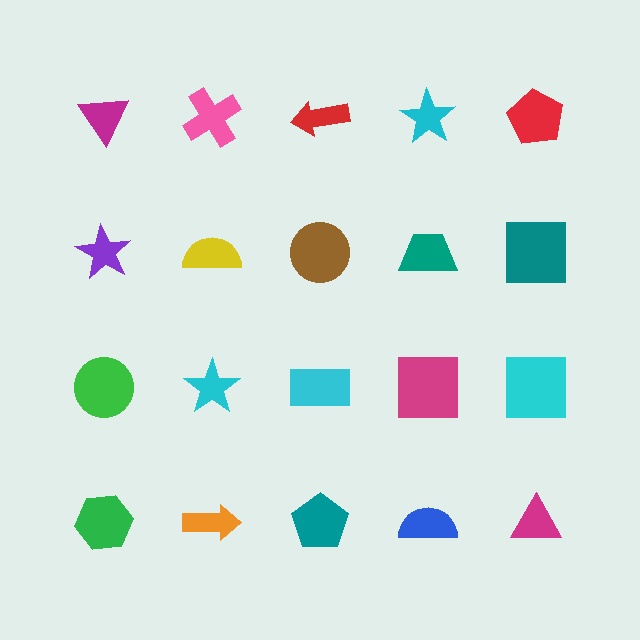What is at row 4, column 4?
A blue semicircle.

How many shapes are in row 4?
5 shapes.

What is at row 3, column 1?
A green circle.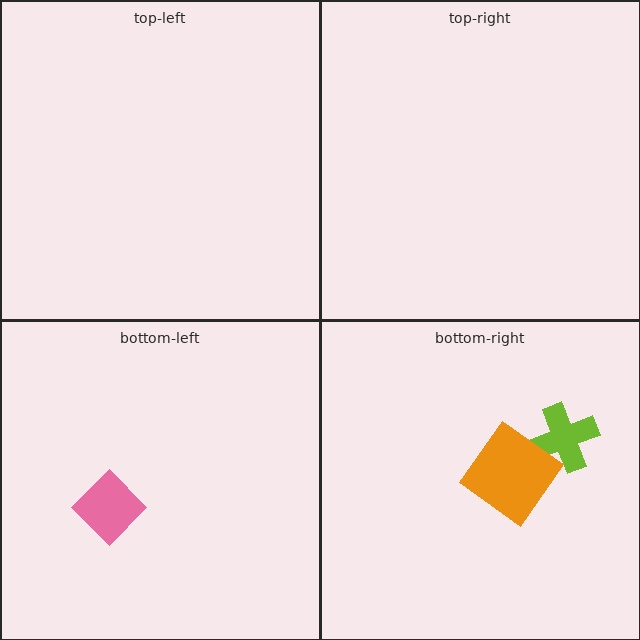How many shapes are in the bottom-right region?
2.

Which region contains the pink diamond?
The bottom-left region.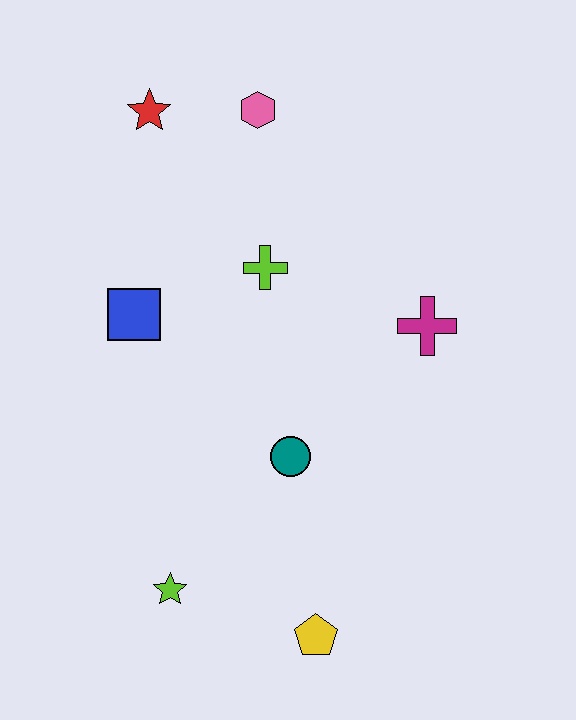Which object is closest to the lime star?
The yellow pentagon is closest to the lime star.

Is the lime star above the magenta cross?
No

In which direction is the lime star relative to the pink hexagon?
The lime star is below the pink hexagon.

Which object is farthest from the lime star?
The pink hexagon is farthest from the lime star.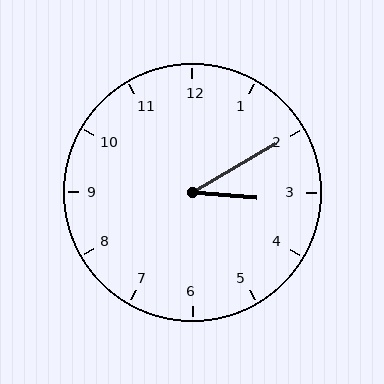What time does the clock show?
3:10.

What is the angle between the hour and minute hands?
Approximately 35 degrees.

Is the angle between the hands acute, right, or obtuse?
It is acute.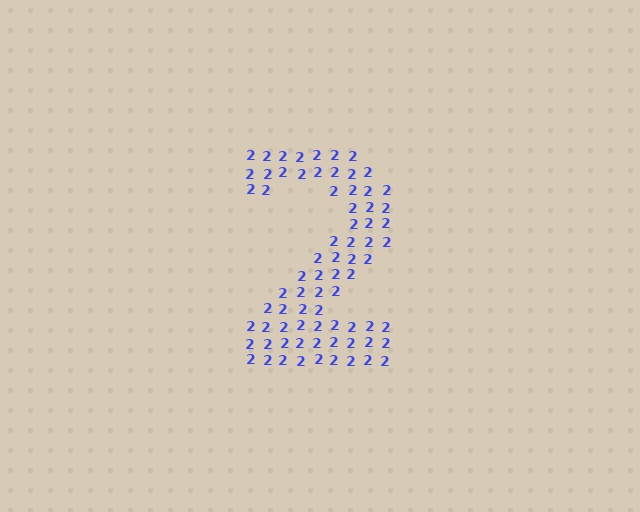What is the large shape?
The large shape is the digit 2.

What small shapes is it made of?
It is made of small digit 2's.